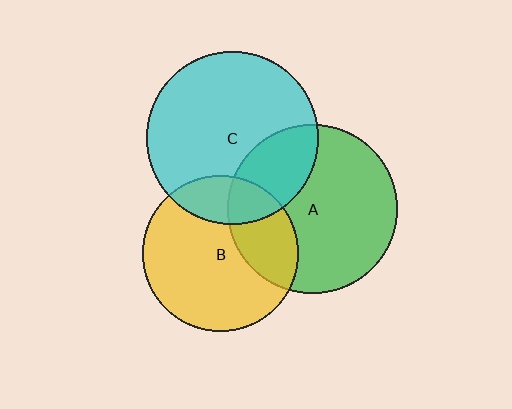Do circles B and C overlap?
Yes.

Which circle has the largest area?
Circle C (cyan).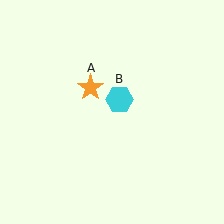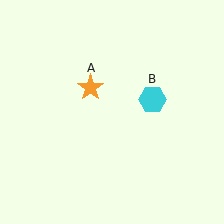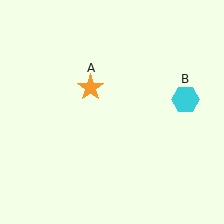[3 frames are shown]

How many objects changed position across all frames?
1 object changed position: cyan hexagon (object B).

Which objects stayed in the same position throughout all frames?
Orange star (object A) remained stationary.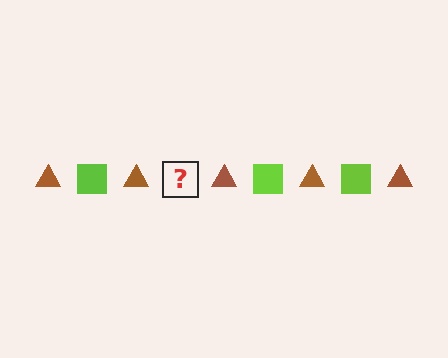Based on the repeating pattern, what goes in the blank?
The blank should be a lime square.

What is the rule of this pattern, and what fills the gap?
The rule is that the pattern alternates between brown triangle and lime square. The gap should be filled with a lime square.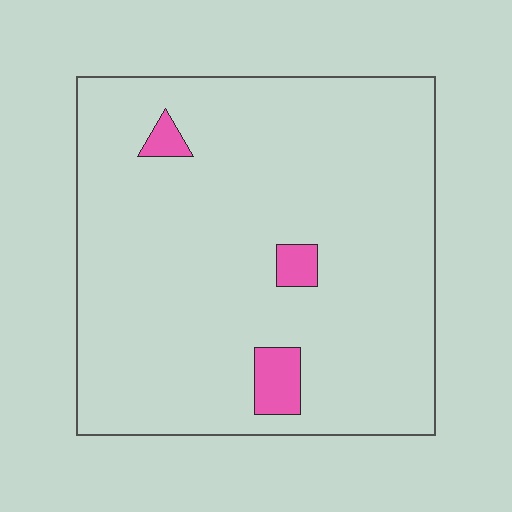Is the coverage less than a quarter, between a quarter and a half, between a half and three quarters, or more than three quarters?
Less than a quarter.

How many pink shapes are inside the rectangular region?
3.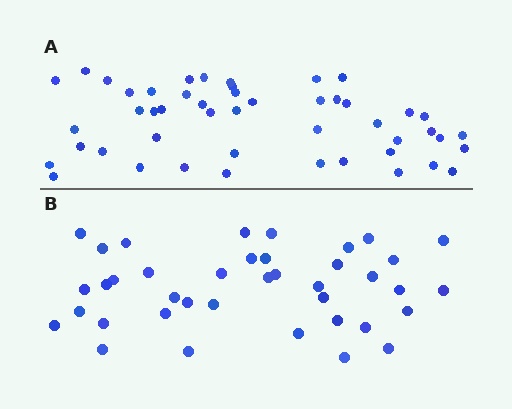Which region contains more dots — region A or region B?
Region A (the top region) has more dots.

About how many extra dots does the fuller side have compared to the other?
Region A has roughly 8 or so more dots than region B.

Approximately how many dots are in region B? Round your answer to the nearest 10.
About 40 dots. (The exact count is 39, which rounds to 40.)